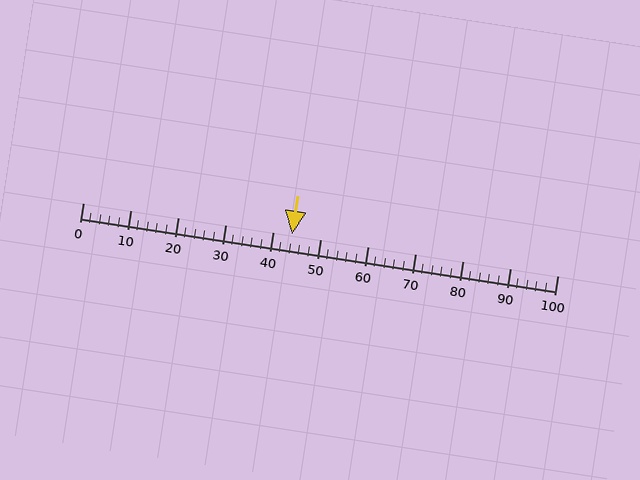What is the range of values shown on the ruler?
The ruler shows values from 0 to 100.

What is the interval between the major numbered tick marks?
The major tick marks are spaced 10 units apart.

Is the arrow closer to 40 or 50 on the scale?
The arrow is closer to 40.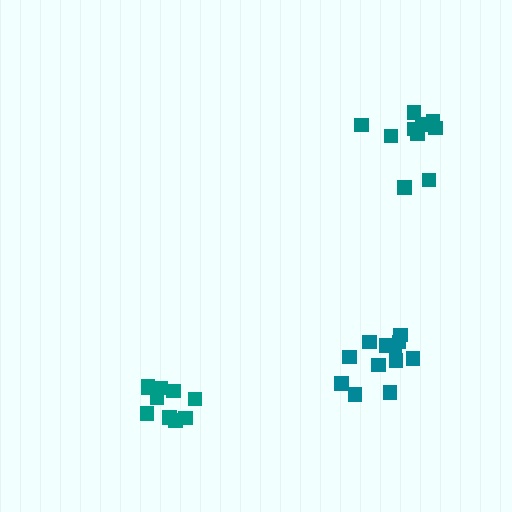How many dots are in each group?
Group 1: 10 dots, Group 2: 12 dots, Group 3: 10 dots (32 total).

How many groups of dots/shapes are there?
There are 3 groups.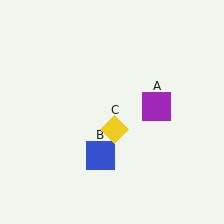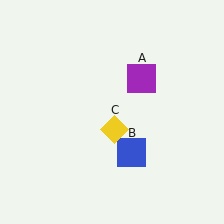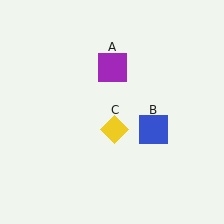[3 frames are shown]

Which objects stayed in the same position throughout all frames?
Yellow diamond (object C) remained stationary.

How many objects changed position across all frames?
2 objects changed position: purple square (object A), blue square (object B).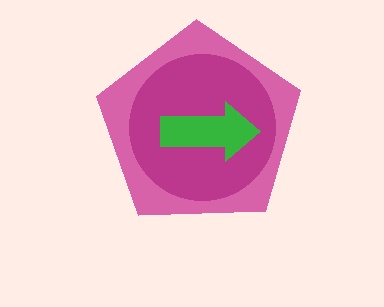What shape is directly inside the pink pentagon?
The magenta circle.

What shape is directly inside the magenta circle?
The green arrow.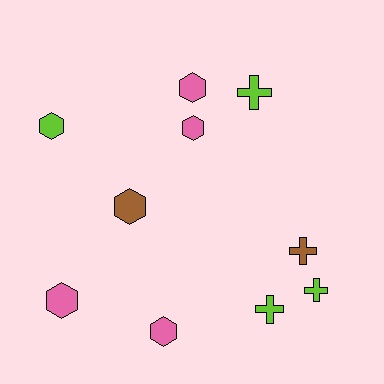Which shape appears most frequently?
Hexagon, with 6 objects.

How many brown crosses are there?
There is 1 brown cross.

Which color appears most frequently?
Lime, with 4 objects.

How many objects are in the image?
There are 10 objects.